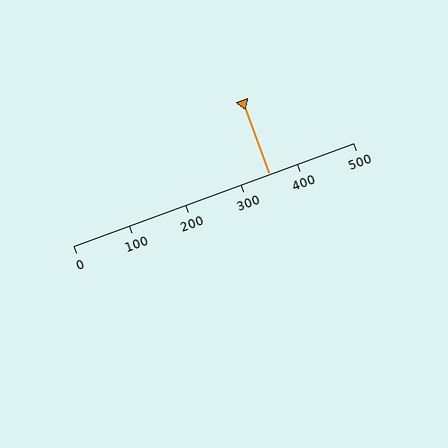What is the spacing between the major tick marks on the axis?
The major ticks are spaced 100 apart.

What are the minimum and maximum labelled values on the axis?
The axis runs from 0 to 500.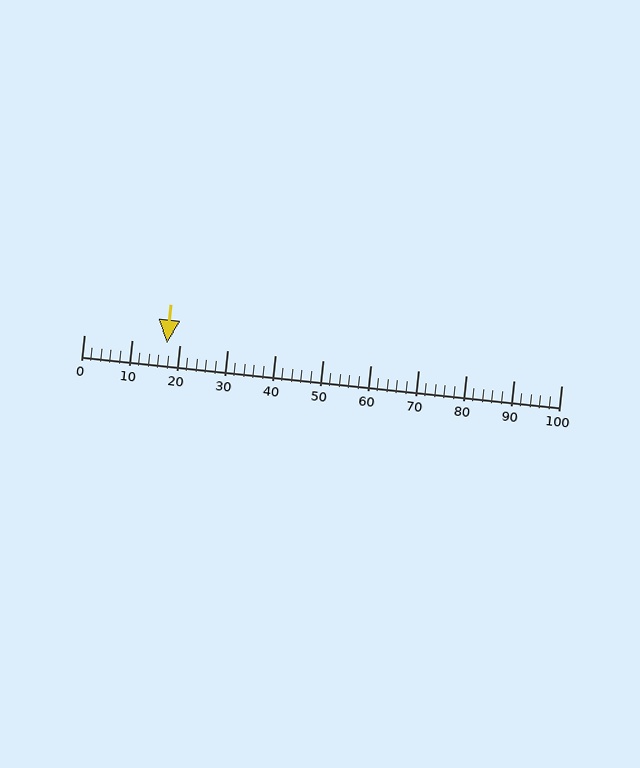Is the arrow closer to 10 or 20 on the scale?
The arrow is closer to 20.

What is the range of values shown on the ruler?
The ruler shows values from 0 to 100.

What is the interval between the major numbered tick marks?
The major tick marks are spaced 10 units apart.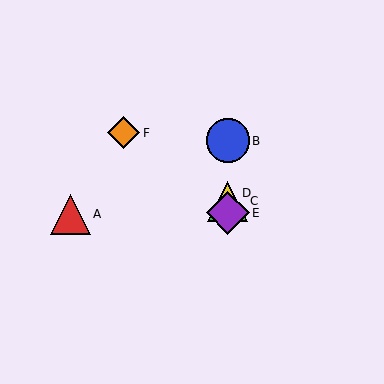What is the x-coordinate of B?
Object B is at x≈228.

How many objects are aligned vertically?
4 objects (B, C, D, E) are aligned vertically.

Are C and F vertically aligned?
No, C is at x≈228 and F is at x≈124.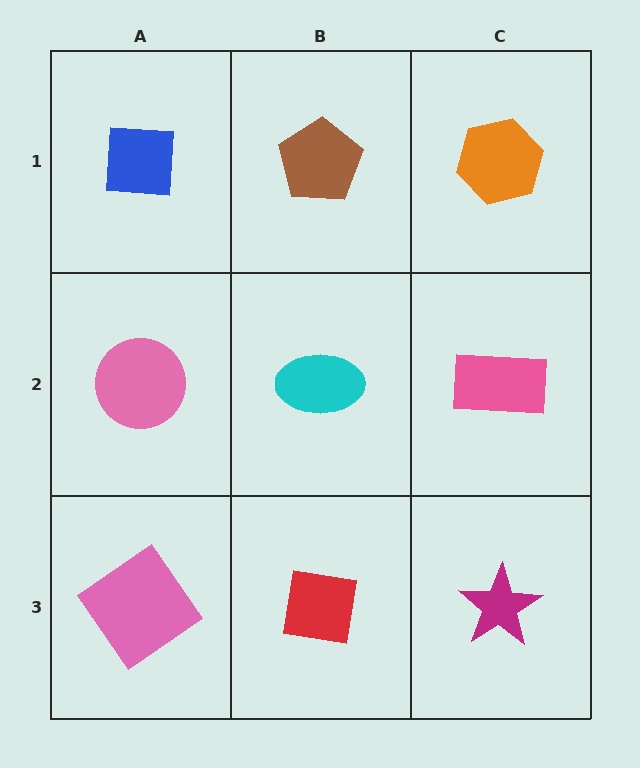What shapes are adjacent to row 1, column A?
A pink circle (row 2, column A), a brown pentagon (row 1, column B).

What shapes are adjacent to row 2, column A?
A blue square (row 1, column A), a pink diamond (row 3, column A), a cyan ellipse (row 2, column B).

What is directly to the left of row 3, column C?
A red square.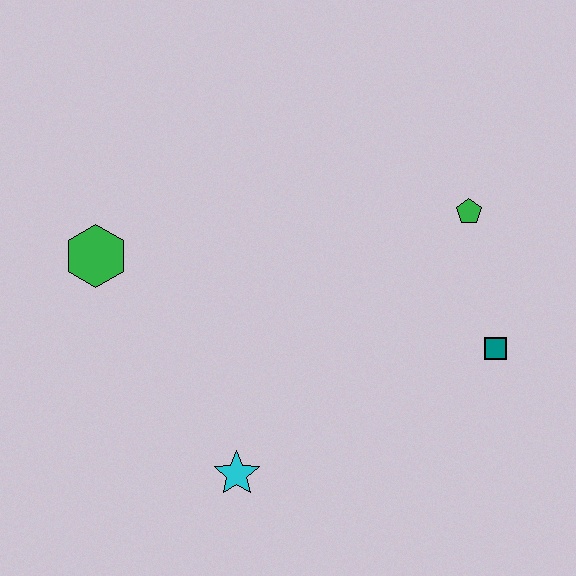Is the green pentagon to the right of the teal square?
No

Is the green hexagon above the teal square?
Yes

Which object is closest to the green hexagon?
The cyan star is closest to the green hexagon.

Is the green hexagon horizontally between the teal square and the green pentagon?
No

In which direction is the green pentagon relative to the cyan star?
The green pentagon is above the cyan star.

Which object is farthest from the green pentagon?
The green hexagon is farthest from the green pentagon.